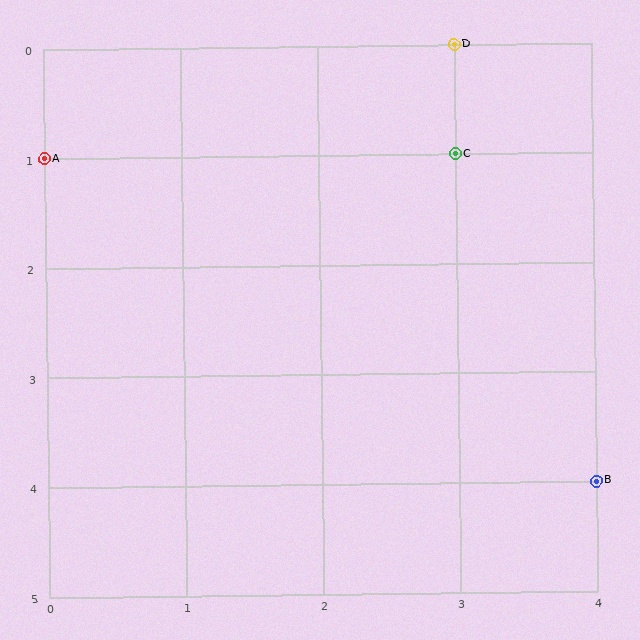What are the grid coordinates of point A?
Point A is at grid coordinates (0, 1).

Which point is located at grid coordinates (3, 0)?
Point D is at (3, 0).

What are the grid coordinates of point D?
Point D is at grid coordinates (3, 0).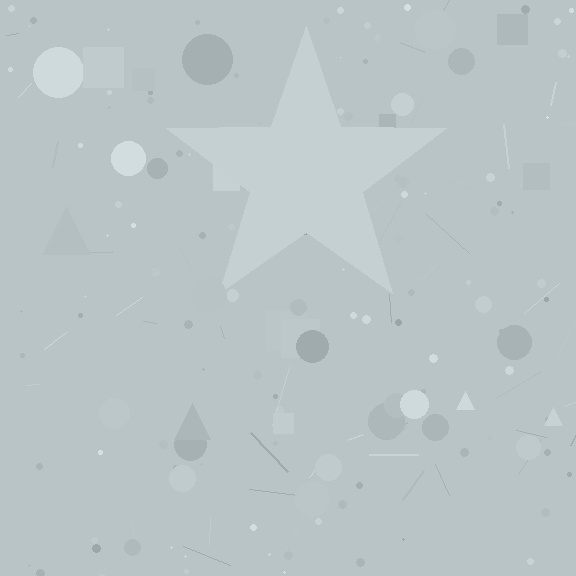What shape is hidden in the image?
A star is hidden in the image.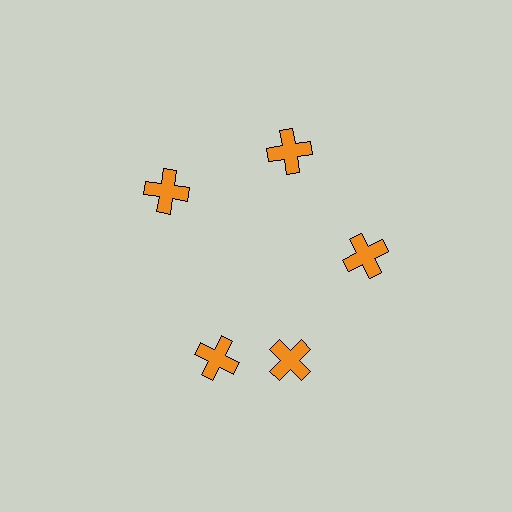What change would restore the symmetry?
The symmetry would be restored by rotating it back into even spacing with its neighbors so that all 5 crosses sit at equal angles and equal distance from the center.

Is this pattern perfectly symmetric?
No. The 5 orange crosses are arranged in a ring, but one element near the 8 o'clock position is rotated out of alignment along the ring, breaking the 5-fold rotational symmetry.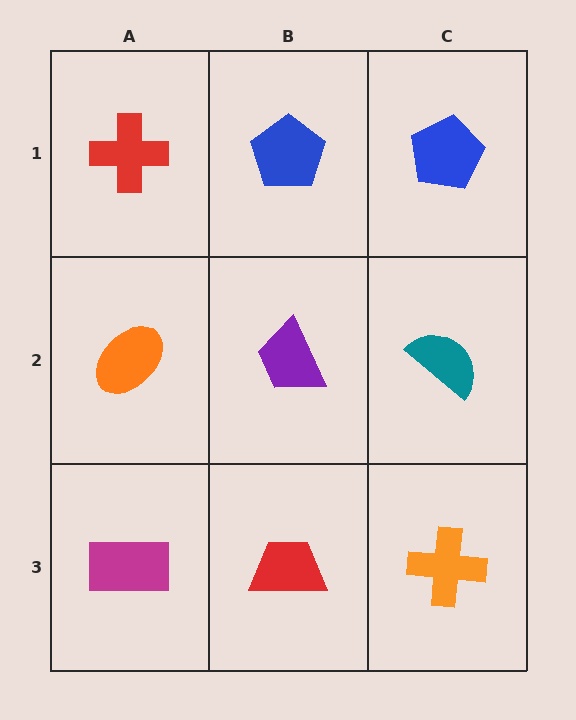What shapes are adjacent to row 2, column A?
A red cross (row 1, column A), a magenta rectangle (row 3, column A), a purple trapezoid (row 2, column B).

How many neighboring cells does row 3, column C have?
2.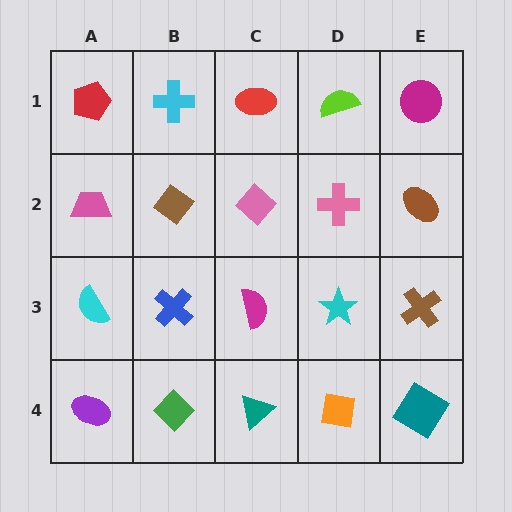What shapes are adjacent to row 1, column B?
A brown diamond (row 2, column B), a red pentagon (row 1, column A), a red ellipse (row 1, column C).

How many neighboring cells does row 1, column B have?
3.